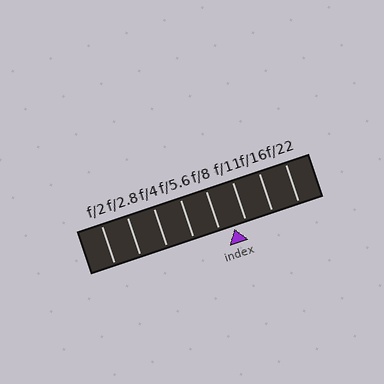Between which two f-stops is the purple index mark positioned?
The index mark is between f/8 and f/11.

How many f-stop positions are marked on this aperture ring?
There are 8 f-stop positions marked.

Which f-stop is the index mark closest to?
The index mark is closest to f/11.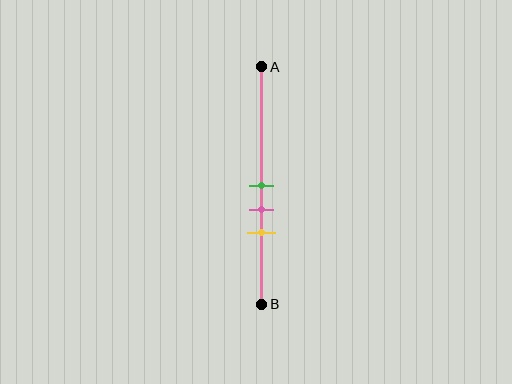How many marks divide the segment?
There are 3 marks dividing the segment.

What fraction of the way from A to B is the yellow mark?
The yellow mark is approximately 70% (0.7) of the way from A to B.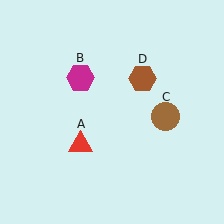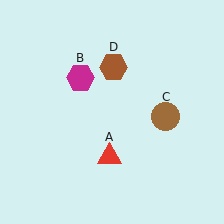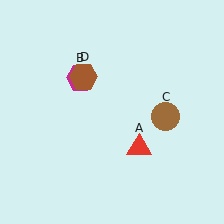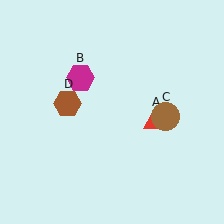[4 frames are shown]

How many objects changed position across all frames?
2 objects changed position: red triangle (object A), brown hexagon (object D).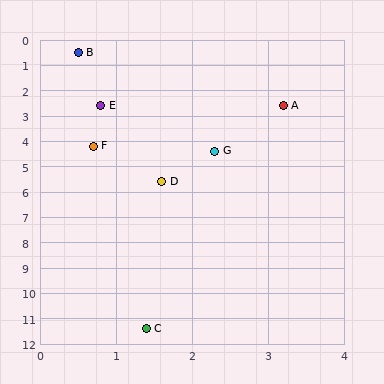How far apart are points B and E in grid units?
Points B and E are about 2.1 grid units apart.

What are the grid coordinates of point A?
Point A is at approximately (3.2, 2.6).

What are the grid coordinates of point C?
Point C is at approximately (1.4, 11.4).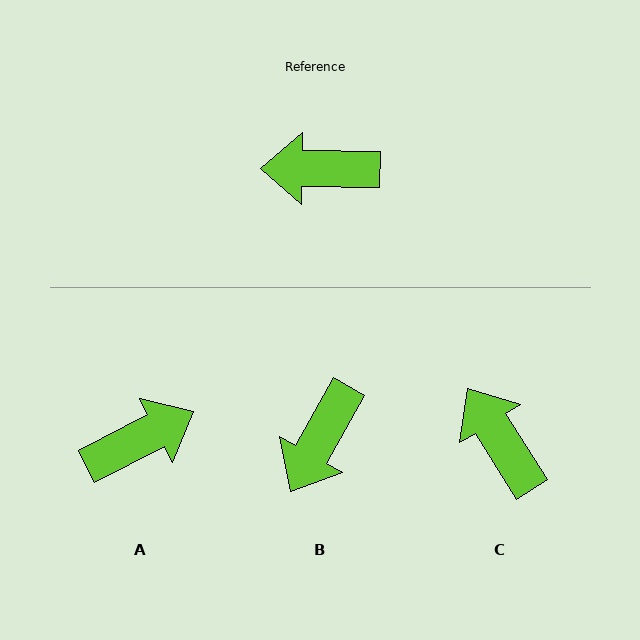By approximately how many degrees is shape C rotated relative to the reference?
Approximately 57 degrees clockwise.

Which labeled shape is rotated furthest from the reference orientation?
A, about 152 degrees away.